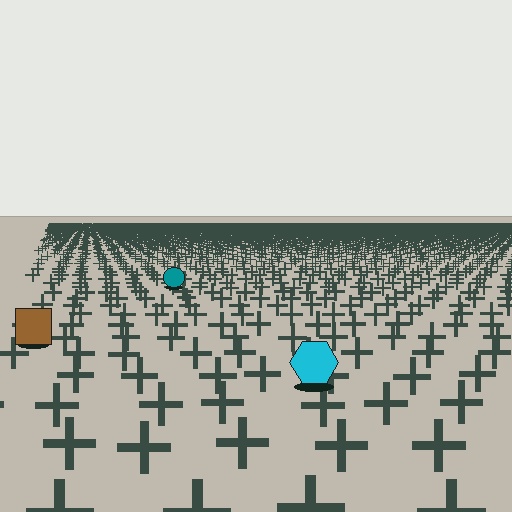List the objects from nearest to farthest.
From nearest to farthest: the cyan hexagon, the brown square, the teal circle.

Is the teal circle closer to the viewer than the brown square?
No. The brown square is closer — you can tell from the texture gradient: the ground texture is coarser near it.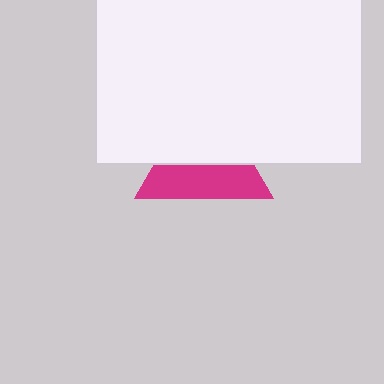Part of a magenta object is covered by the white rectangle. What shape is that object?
It is a triangle.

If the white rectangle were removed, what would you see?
You would see the complete magenta triangle.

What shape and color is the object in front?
The object in front is a white rectangle.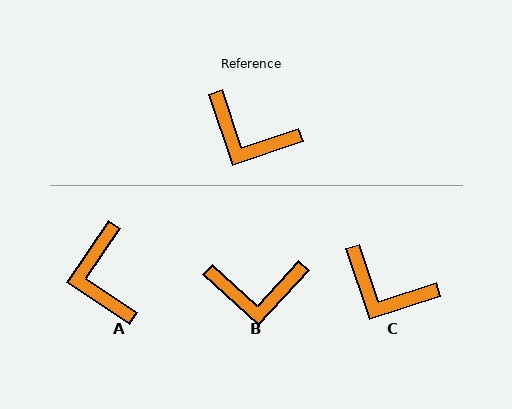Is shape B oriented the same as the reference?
No, it is off by about 29 degrees.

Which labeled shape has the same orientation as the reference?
C.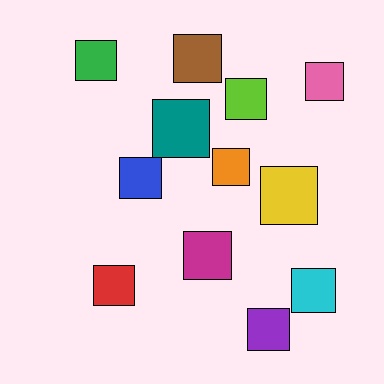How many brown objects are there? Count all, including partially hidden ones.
There is 1 brown object.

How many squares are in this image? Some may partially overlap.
There are 12 squares.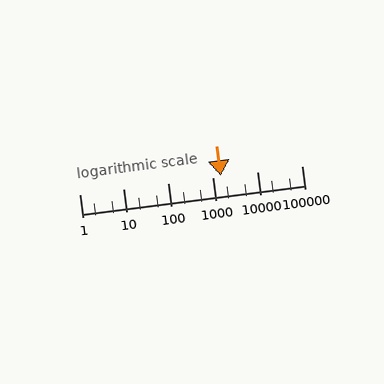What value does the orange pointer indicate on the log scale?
The pointer indicates approximately 1500.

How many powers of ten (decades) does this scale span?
The scale spans 5 decades, from 1 to 100000.